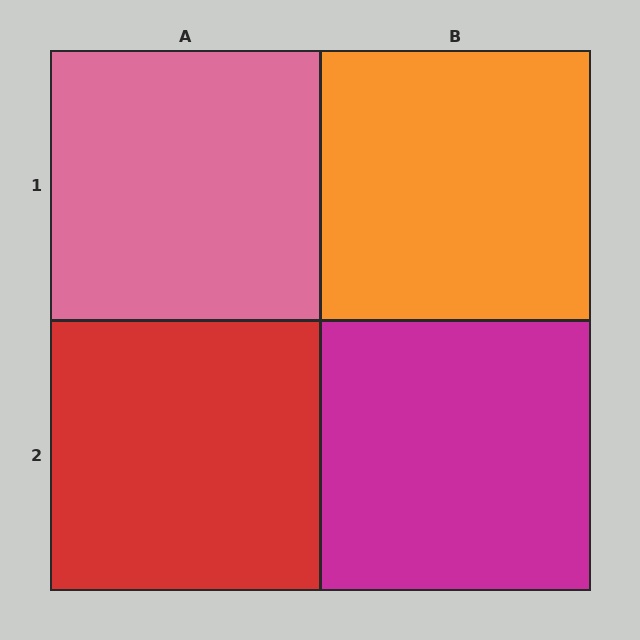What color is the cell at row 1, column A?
Pink.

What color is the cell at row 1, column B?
Orange.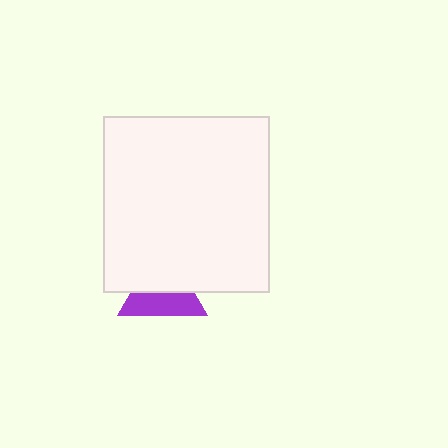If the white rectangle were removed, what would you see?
You would see the complete purple triangle.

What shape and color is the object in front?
The object in front is a white rectangle.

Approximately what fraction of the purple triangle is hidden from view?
Roughly 52% of the purple triangle is hidden behind the white rectangle.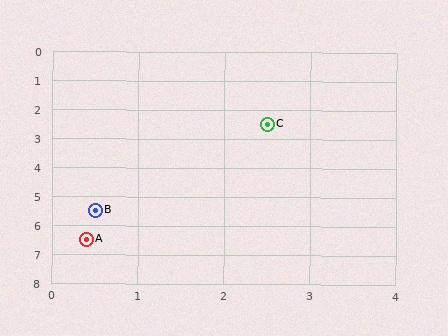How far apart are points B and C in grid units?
Points B and C are about 3.6 grid units apart.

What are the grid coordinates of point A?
Point A is at approximately (0.4, 6.5).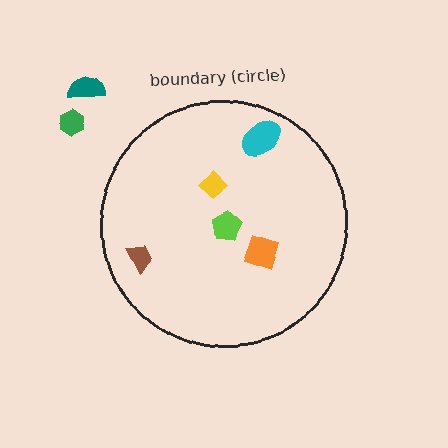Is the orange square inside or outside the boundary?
Inside.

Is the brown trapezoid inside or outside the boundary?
Inside.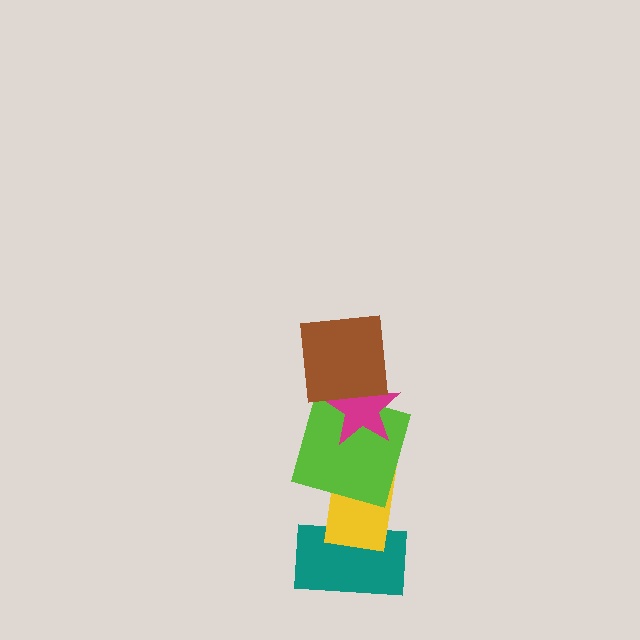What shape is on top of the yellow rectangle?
The lime square is on top of the yellow rectangle.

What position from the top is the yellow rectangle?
The yellow rectangle is 4th from the top.